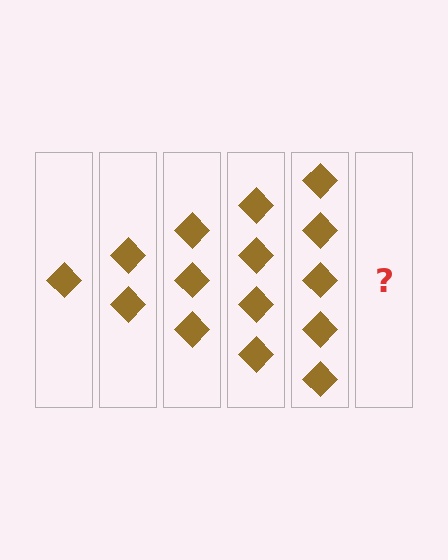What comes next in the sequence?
The next element should be 6 diamonds.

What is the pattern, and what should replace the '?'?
The pattern is that each step adds one more diamond. The '?' should be 6 diamonds.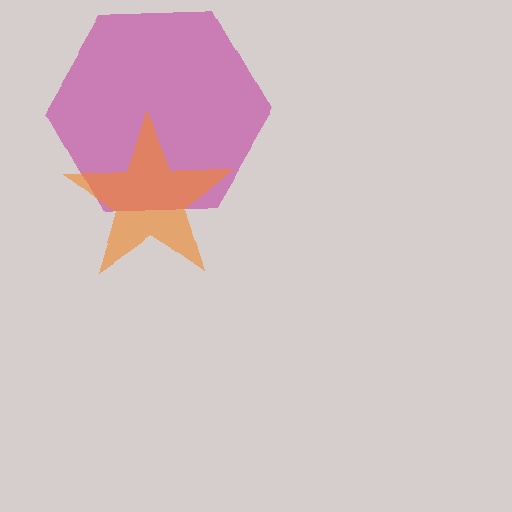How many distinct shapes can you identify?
There are 2 distinct shapes: a magenta hexagon, an orange star.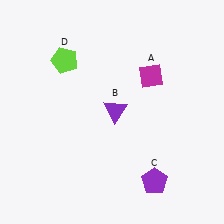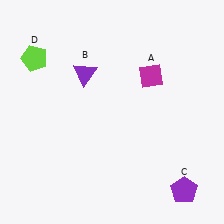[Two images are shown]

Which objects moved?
The objects that moved are: the purple triangle (B), the purple pentagon (C), the lime pentagon (D).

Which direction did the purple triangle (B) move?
The purple triangle (B) moved up.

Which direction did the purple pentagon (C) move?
The purple pentagon (C) moved right.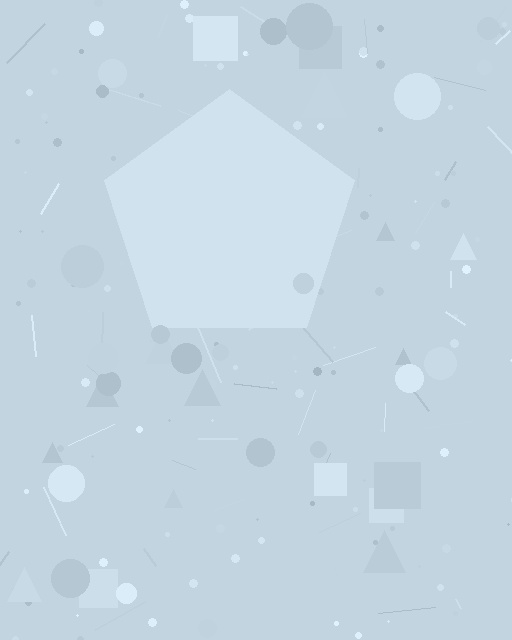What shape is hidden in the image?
A pentagon is hidden in the image.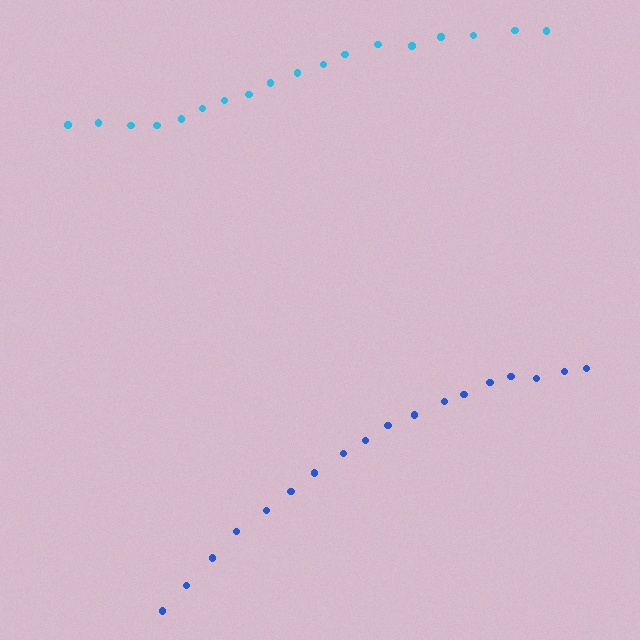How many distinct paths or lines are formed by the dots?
There are 2 distinct paths.